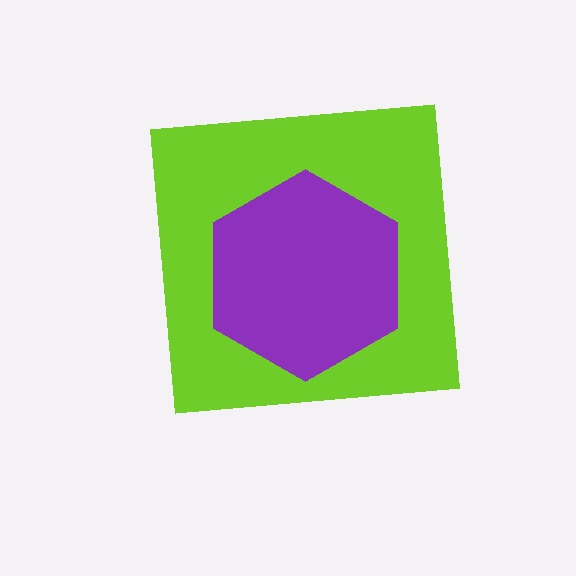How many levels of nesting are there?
2.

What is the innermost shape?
The purple hexagon.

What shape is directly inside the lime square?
The purple hexagon.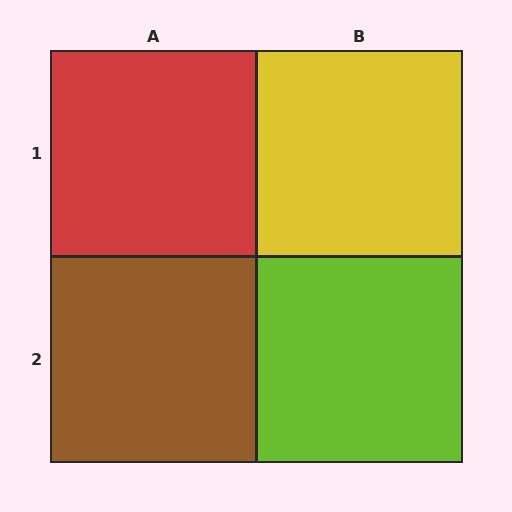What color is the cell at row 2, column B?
Lime.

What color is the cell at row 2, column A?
Brown.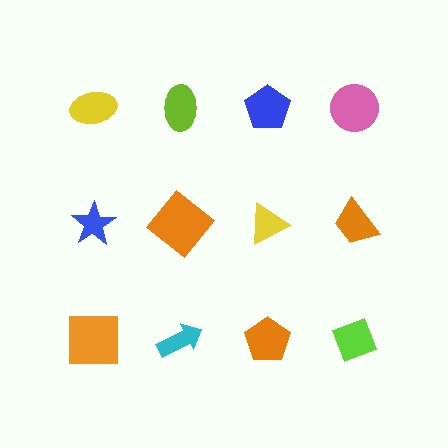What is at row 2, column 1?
A blue star.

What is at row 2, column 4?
An orange trapezoid.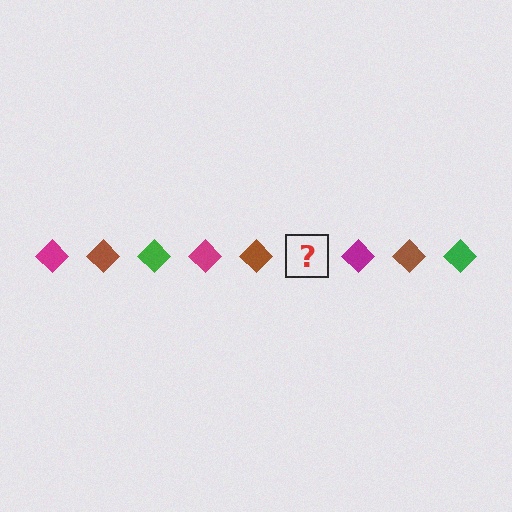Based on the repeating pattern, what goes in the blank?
The blank should be a green diamond.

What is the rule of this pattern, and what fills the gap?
The rule is that the pattern cycles through magenta, brown, green diamonds. The gap should be filled with a green diamond.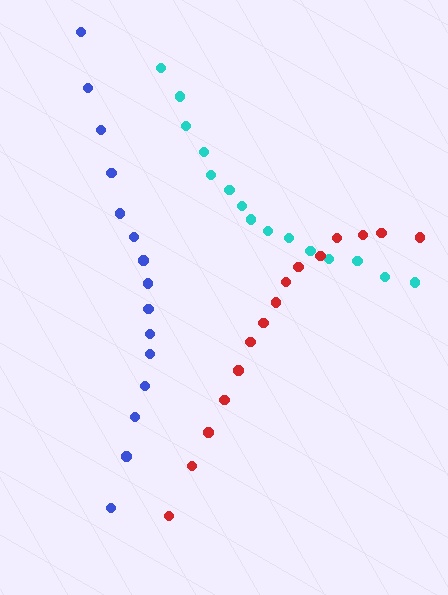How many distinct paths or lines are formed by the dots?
There are 3 distinct paths.